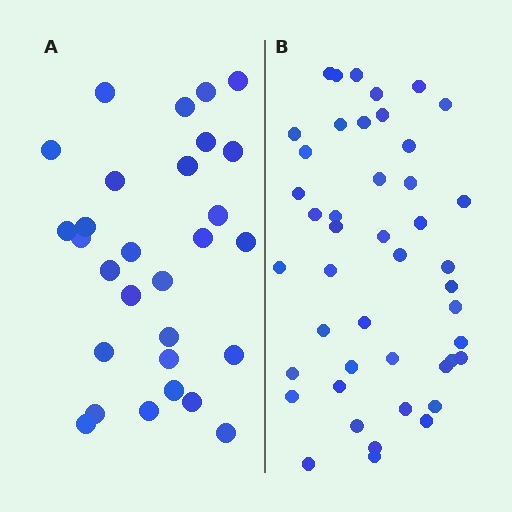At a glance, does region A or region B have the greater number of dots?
Region B (the right region) has more dots.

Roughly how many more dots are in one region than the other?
Region B has approximately 15 more dots than region A.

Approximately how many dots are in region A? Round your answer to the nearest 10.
About 30 dots. (The exact count is 29, which rounds to 30.)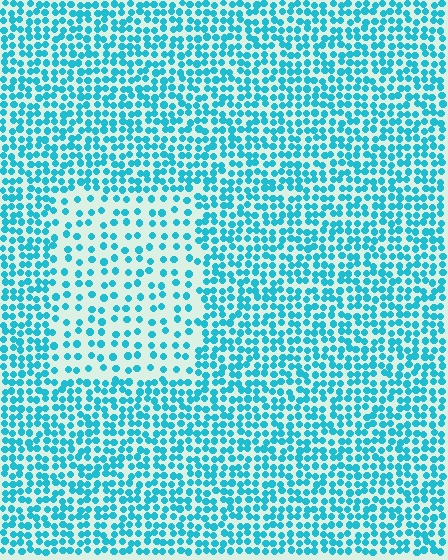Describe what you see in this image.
The image contains small cyan elements arranged at two different densities. A rectangle-shaped region is visible where the elements are less densely packed than the surrounding area.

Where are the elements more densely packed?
The elements are more densely packed outside the rectangle boundary.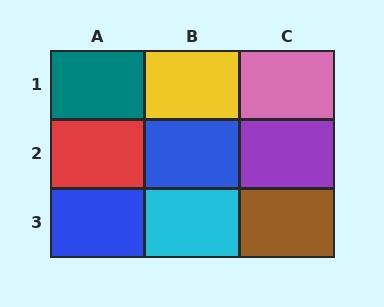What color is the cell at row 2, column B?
Blue.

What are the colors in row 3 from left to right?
Blue, cyan, brown.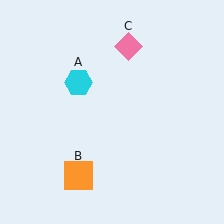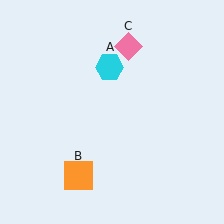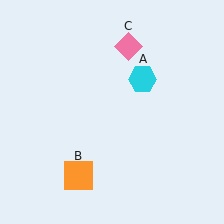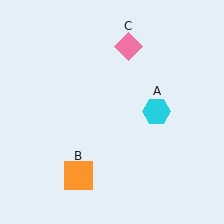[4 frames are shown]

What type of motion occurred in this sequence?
The cyan hexagon (object A) rotated clockwise around the center of the scene.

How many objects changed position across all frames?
1 object changed position: cyan hexagon (object A).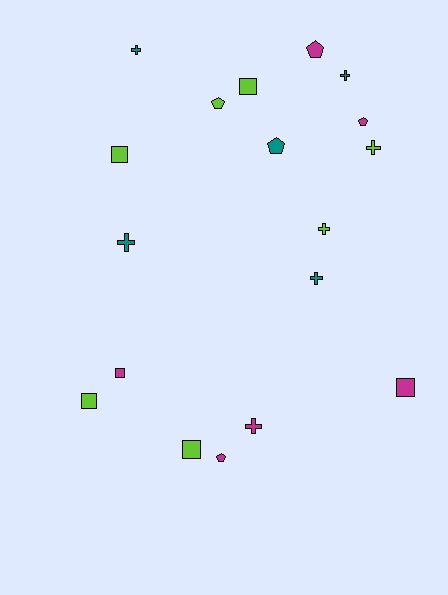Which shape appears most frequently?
Cross, with 7 objects.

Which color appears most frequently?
Lime, with 7 objects.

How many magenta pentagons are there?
There are 3 magenta pentagons.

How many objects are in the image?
There are 18 objects.